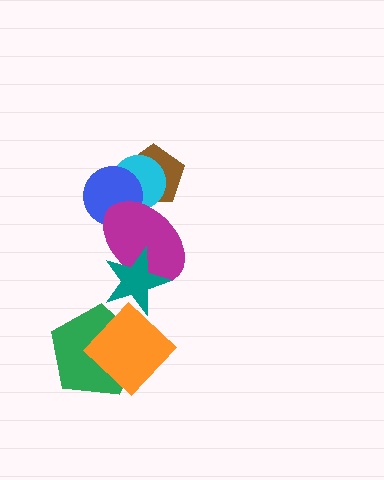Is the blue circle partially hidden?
Yes, it is partially covered by another shape.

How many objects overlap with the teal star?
2 objects overlap with the teal star.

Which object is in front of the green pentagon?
The orange diamond is in front of the green pentagon.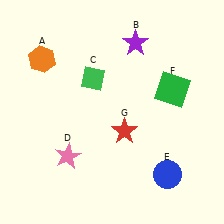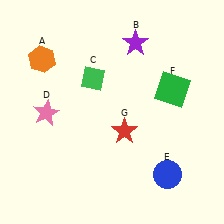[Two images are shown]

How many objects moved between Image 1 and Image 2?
1 object moved between the two images.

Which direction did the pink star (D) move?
The pink star (D) moved up.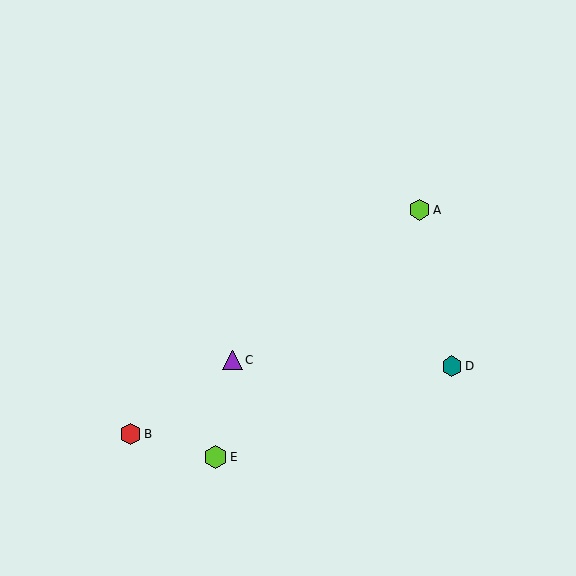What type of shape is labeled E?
Shape E is a lime hexagon.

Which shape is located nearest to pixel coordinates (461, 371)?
The teal hexagon (labeled D) at (452, 366) is nearest to that location.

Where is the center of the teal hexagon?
The center of the teal hexagon is at (452, 366).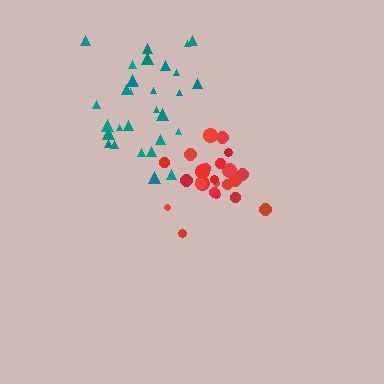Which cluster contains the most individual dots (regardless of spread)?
Teal (30).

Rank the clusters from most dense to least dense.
red, teal.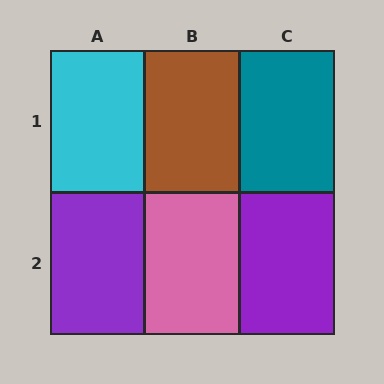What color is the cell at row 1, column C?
Teal.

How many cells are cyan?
1 cell is cyan.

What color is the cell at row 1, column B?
Brown.